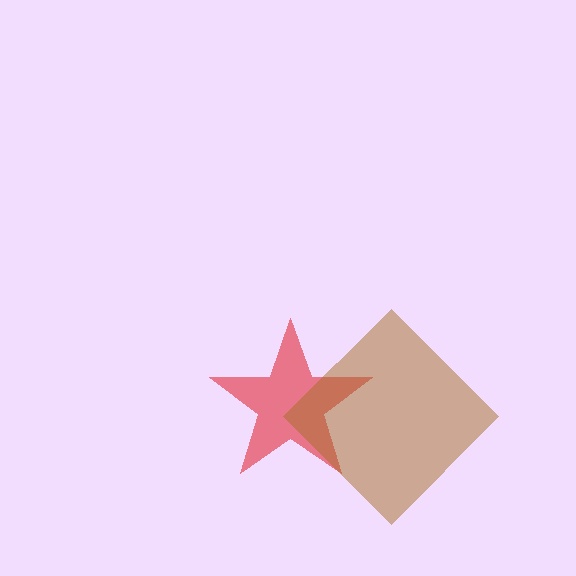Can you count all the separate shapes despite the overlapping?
Yes, there are 2 separate shapes.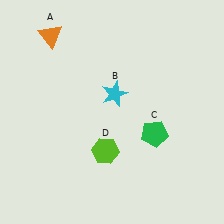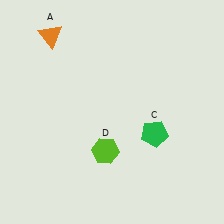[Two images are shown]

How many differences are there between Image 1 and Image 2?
There is 1 difference between the two images.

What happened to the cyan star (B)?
The cyan star (B) was removed in Image 2. It was in the top-right area of Image 1.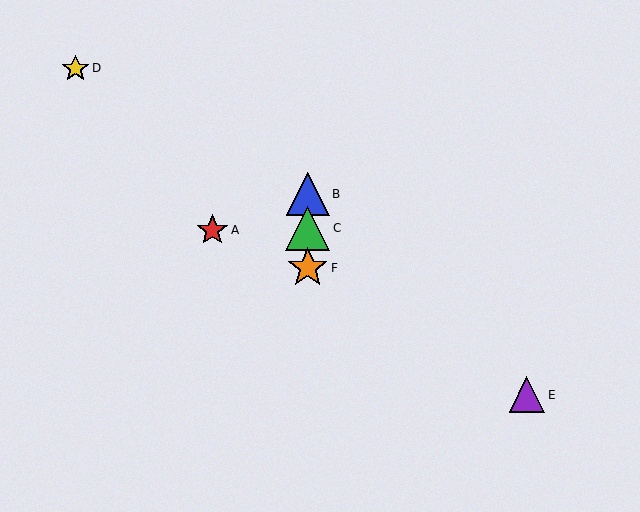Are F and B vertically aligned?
Yes, both are at x≈308.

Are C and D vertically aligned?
No, C is at x≈308 and D is at x≈75.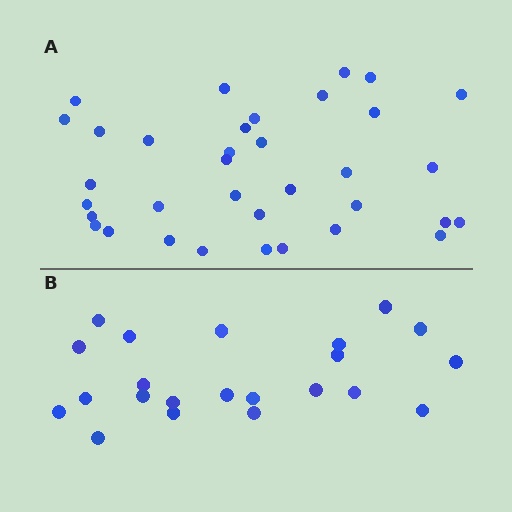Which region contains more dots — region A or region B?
Region A (the top region) has more dots.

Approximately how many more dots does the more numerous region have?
Region A has approximately 15 more dots than region B.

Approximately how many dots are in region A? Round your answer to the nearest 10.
About 40 dots. (The exact count is 35, which rounds to 40.)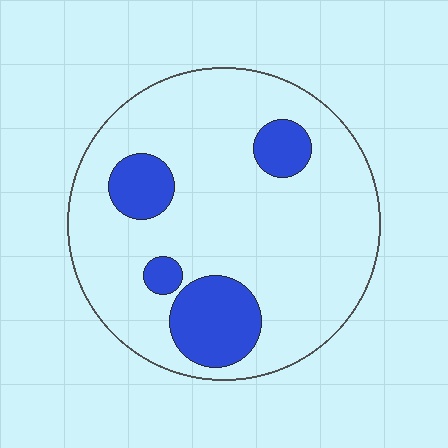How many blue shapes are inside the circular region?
4.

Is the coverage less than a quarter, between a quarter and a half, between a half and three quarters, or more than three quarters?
Less than a quarter.